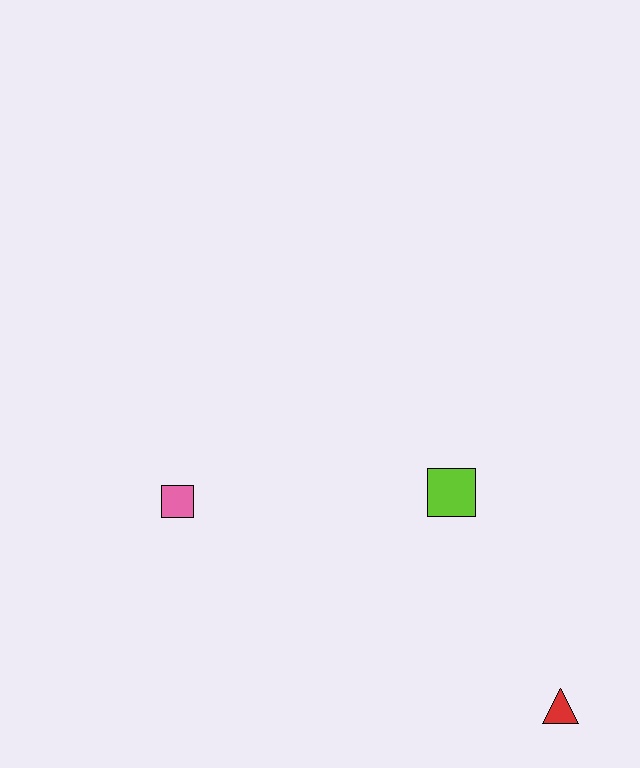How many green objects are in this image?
There are no green objects.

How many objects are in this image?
There are 3 objects.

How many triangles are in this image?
There is 1 triangle.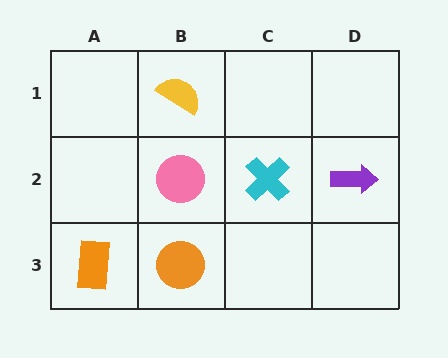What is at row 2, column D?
A purple arrow.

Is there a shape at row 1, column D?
No, that cell is empty.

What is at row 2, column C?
A cyan cross.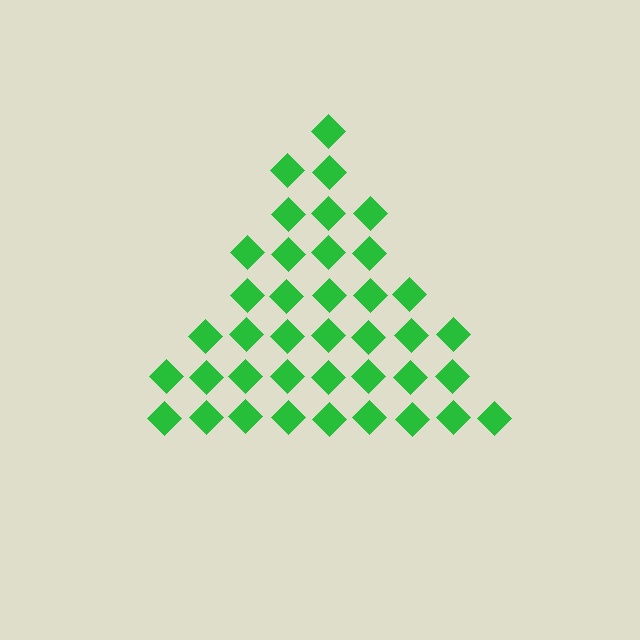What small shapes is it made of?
It is made of small diamonds.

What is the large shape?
The large shape is a triangle.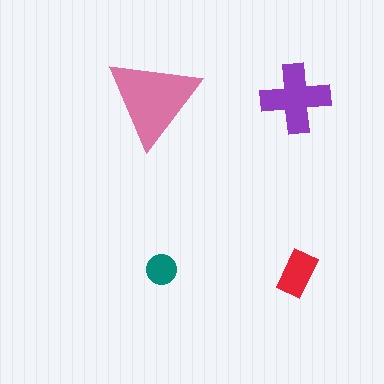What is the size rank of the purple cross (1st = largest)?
2nd.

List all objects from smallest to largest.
The teal circle, the red rectangle, the purple cross, the pink triangle.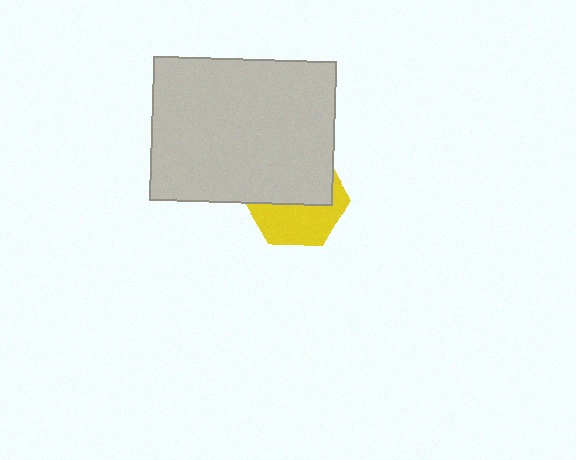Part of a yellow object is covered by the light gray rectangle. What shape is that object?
It is a hexagon.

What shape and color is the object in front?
The object in front is a light gray rectangle.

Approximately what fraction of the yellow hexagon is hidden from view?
Roughly 54% of the yellow hexagon is hidden behind the light gray rectangle.